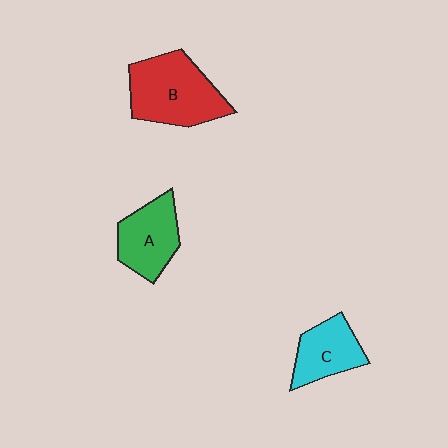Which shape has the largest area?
Shape B (red).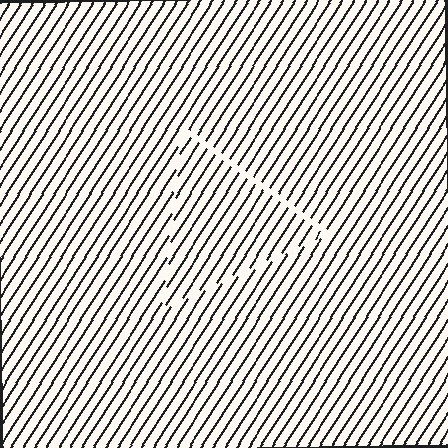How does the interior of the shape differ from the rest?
The interior of the shape contains the same grating, shifted by half a period — the contour is defined by the phase discontinuity where line-ends from the inner and outer gratings abut.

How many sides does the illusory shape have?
3 sides — the line-ends trace a triangle.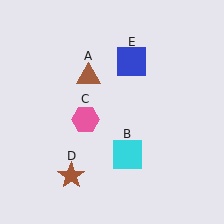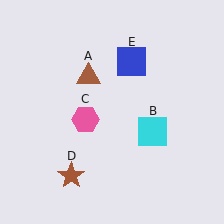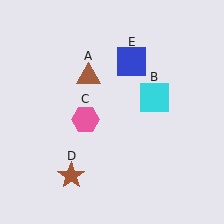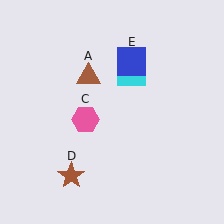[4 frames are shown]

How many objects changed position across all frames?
1 object changed position: cyan square (object B).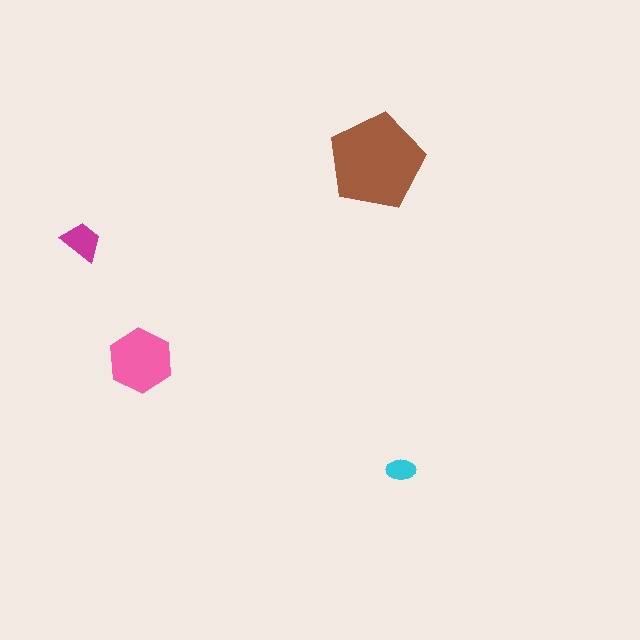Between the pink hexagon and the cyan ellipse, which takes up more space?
The pink hexagon.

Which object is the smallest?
The cyan ellipse.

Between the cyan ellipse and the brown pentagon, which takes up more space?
The brown pentagon.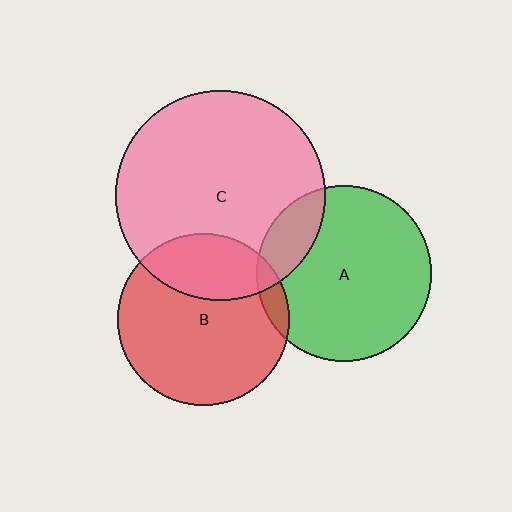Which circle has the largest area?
Circle C (pink).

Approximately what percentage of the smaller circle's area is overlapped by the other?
Approximately 5%.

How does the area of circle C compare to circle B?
Approximately 1.5 times.